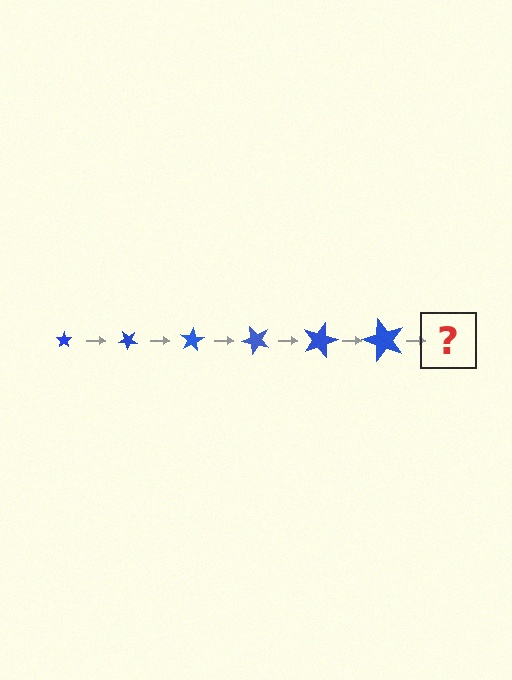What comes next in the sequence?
The next element should be a star, larger than the previous one and rotated 240 degrees from the start.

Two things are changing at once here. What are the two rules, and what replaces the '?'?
The two rules are that the star grows larger each step and it rotates 40 degrees each step. The '?' should be a star, larger than the previous one and rotated 240 degrees from the start.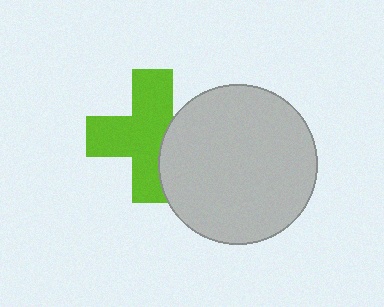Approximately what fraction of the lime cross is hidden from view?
Roughly 31% of the lime cross is hidden behind the light gray circle.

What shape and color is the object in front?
The object in front is a light gray circle.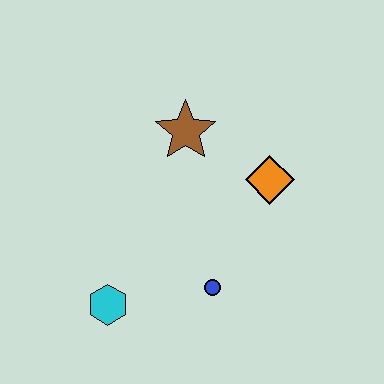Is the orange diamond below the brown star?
Yes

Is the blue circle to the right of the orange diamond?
No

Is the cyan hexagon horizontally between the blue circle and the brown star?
No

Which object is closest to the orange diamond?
The brown star is closest to the orange diamond.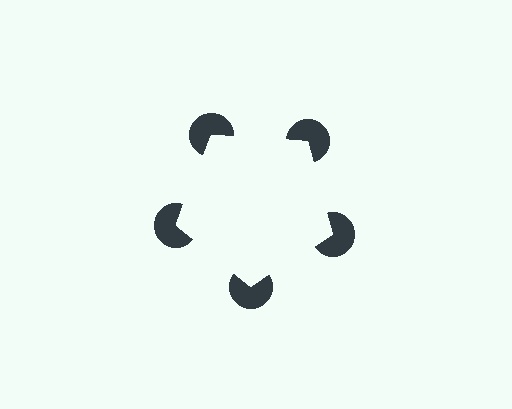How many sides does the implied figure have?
5 sides.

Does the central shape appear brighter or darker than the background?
It typically appears slightly brighter than the background, even though no actual brightness change is drawn.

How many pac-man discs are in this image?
There are 5 — one at each vertex of the illusory pentagon.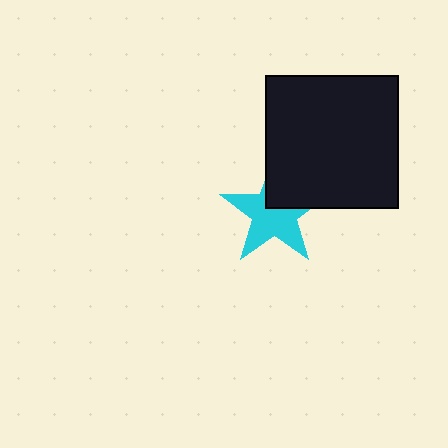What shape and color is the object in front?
The object in front is a black square.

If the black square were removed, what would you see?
You would see the complete cyan star.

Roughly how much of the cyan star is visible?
Most of it is visible (roughly 65%).